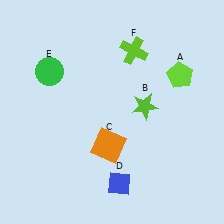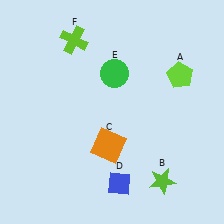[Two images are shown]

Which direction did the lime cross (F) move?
The lime cross (F) moved left.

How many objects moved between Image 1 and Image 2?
3 objects moved between the two images.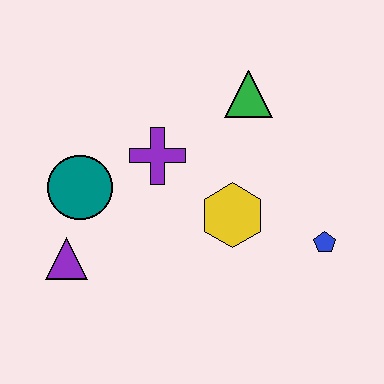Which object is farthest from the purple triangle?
The blue pentagon is farthest from the purple triangle.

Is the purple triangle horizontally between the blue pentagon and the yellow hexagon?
No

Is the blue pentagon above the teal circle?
No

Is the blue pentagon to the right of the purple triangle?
Yes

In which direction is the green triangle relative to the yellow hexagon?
The green triangle is above the yellow hexagon.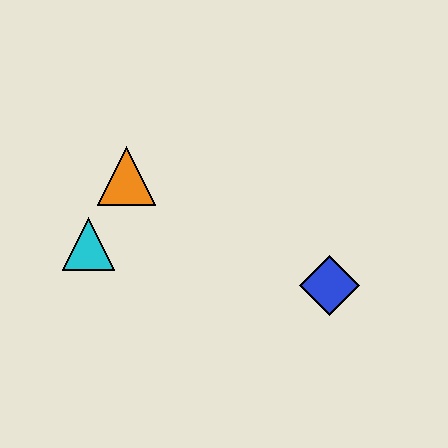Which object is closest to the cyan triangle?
The orange triangle is closest to the cyan triangle.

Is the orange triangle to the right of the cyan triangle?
Yes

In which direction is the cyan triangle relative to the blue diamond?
The cyan triangle is to the left of the blue diamond.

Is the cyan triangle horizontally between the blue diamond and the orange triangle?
No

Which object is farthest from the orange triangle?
The blue diamond is farthest from the orange triangle.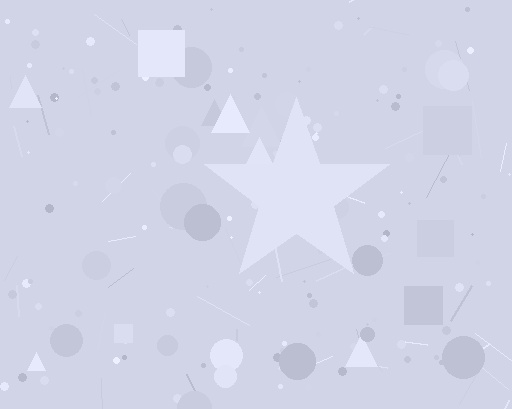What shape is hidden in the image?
A star is hidden in the image.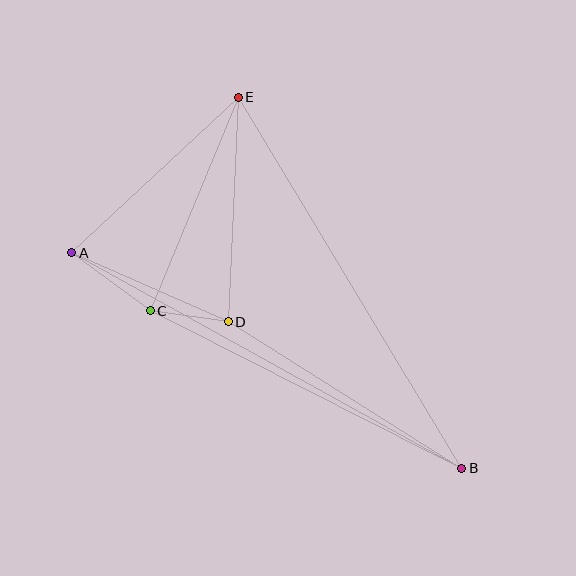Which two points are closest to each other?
Points C and D are closest to each other.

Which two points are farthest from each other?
Points A and B are farthest from each other.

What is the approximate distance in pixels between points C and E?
The distance between C and E is approximately 231 pixels.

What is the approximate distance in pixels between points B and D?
The distance between B and D is approximately 276 pixels.